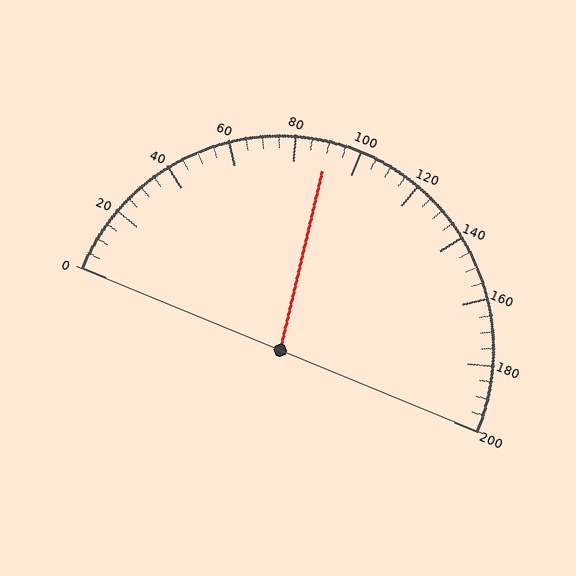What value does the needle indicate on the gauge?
The needle indicates approximately 90.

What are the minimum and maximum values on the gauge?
The gauge ranges from 0 to 200.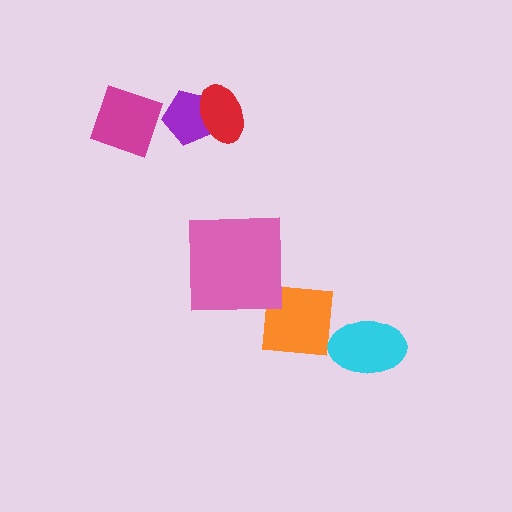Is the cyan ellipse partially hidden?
No, no other shape covers it.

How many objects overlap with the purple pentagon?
1 object overlaps with the purple pentagon.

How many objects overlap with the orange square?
1 object overlaps with the orange square.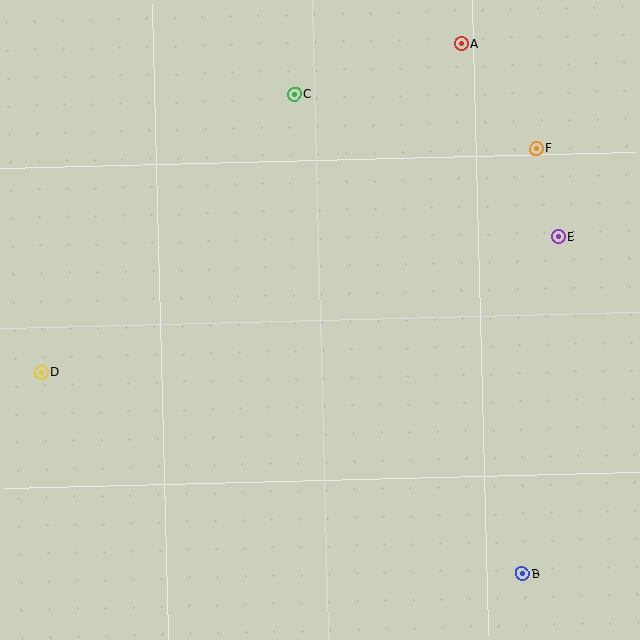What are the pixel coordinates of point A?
Point A is at (461, 44).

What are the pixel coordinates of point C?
Point C is at (295, 95).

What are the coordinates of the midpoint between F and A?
The midpoint between F and A is at (499, 96).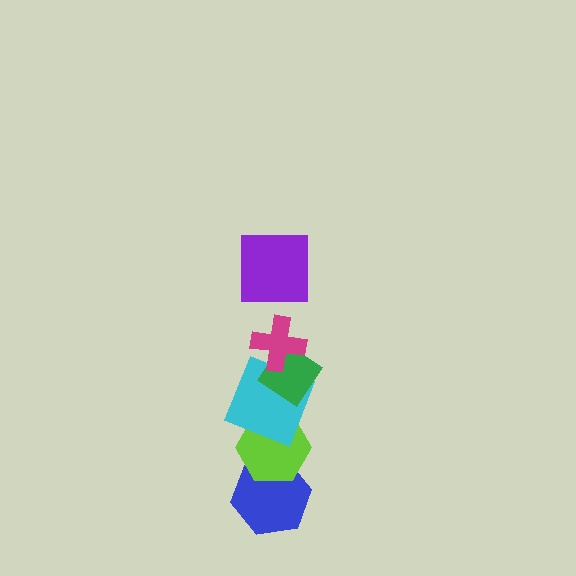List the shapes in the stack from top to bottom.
From top to bottom: the purple square, the magenta cross, the green diamond, the cyan square, the lime hexagon, the blue hexagon.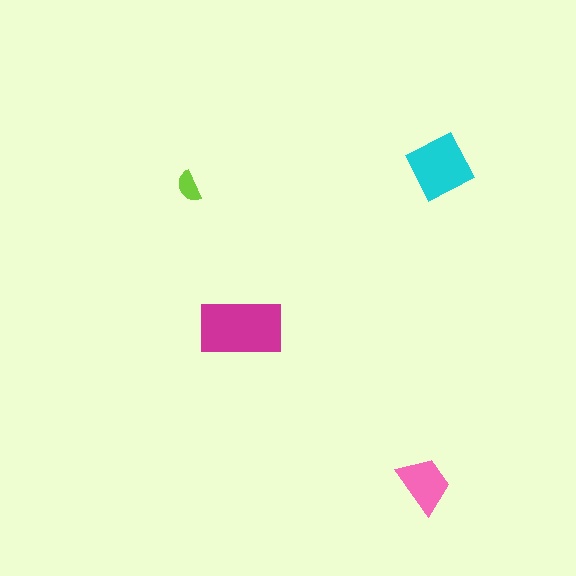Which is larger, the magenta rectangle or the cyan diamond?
The magenta rectangle.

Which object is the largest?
The magenta rectangle.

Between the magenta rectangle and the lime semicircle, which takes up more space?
The magenta rectangle.